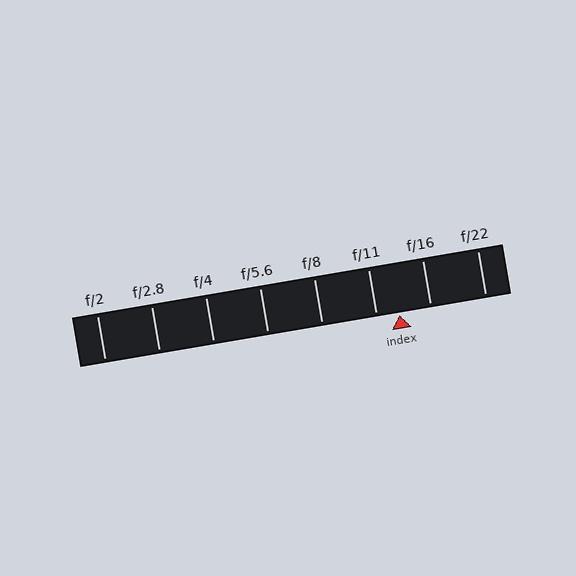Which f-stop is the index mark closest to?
The index mark is closest to f/11.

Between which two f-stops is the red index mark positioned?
The index mark is between f/11 and f/16.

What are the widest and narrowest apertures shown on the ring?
The widest aperture shown is f/2 and the narrowest is f/22.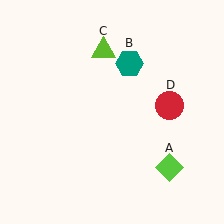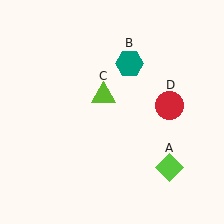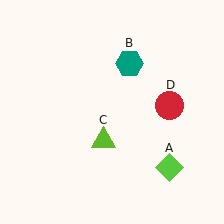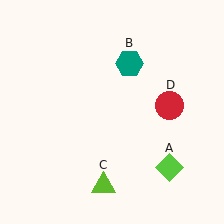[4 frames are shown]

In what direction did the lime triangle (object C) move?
The lime triangle (object C) moved down.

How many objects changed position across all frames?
1 object changed position: lime triangle (object C).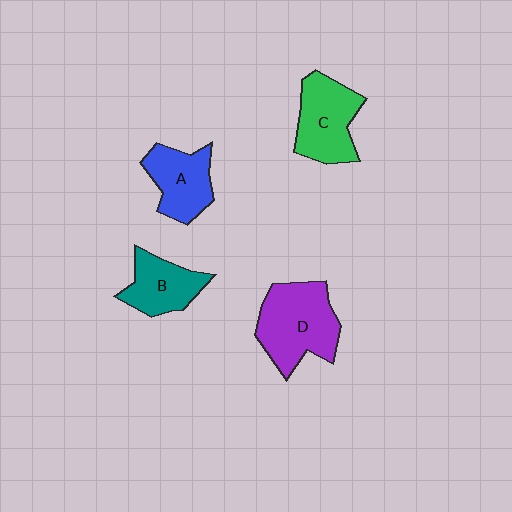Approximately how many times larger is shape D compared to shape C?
Approximately 1.2 times.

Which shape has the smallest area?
Shape B (teal).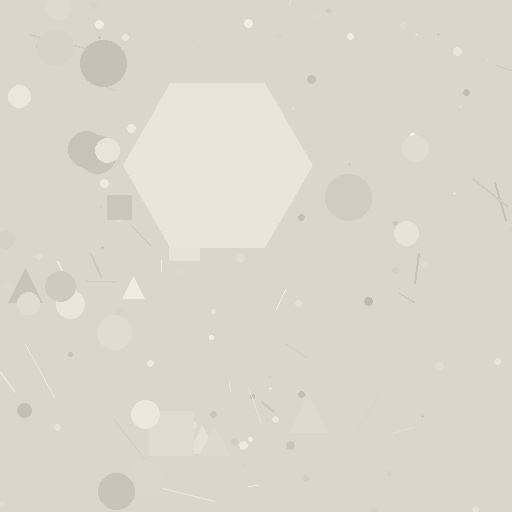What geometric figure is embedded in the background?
A hexagon is embedded in the background.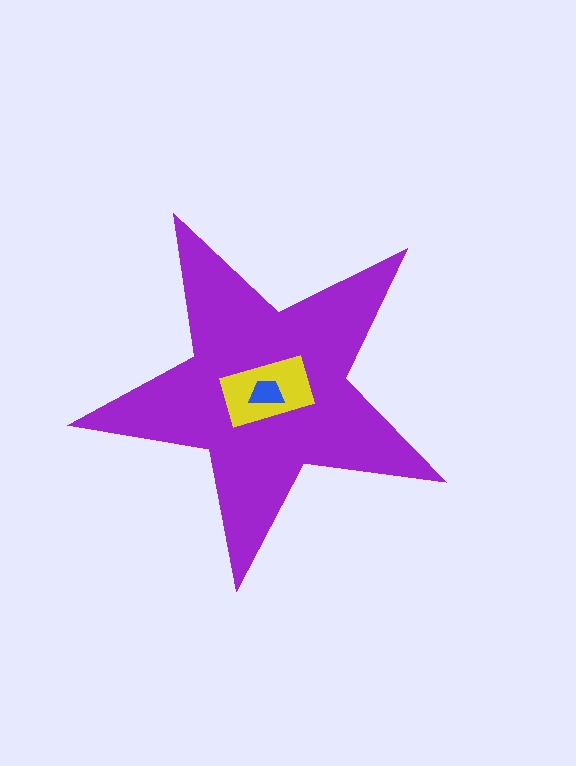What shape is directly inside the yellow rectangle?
The blue trapezoid.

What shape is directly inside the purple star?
The yellow rectangle.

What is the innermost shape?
The blue trapezoid.